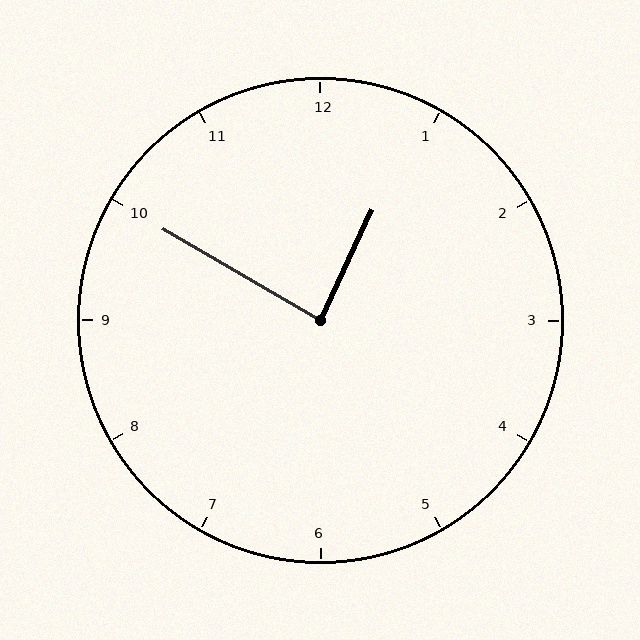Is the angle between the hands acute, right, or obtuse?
It is right.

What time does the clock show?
12:50.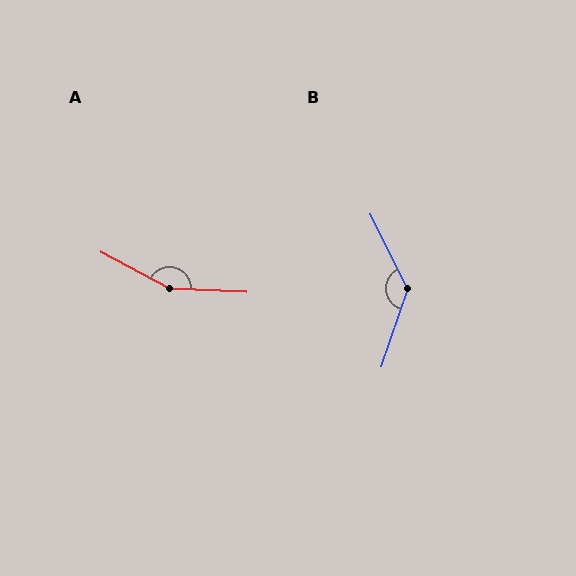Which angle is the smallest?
B, at approximately 135 degrees.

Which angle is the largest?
A, at approximately 155 degrees.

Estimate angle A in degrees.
Approximately 155 degrees.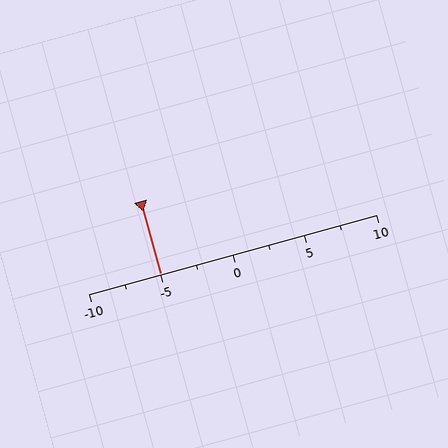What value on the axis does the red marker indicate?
The marker indicates approximately -5.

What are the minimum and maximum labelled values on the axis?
The axis runs from -10 to 10.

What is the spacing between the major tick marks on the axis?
The major ticks are spaced 5 apart.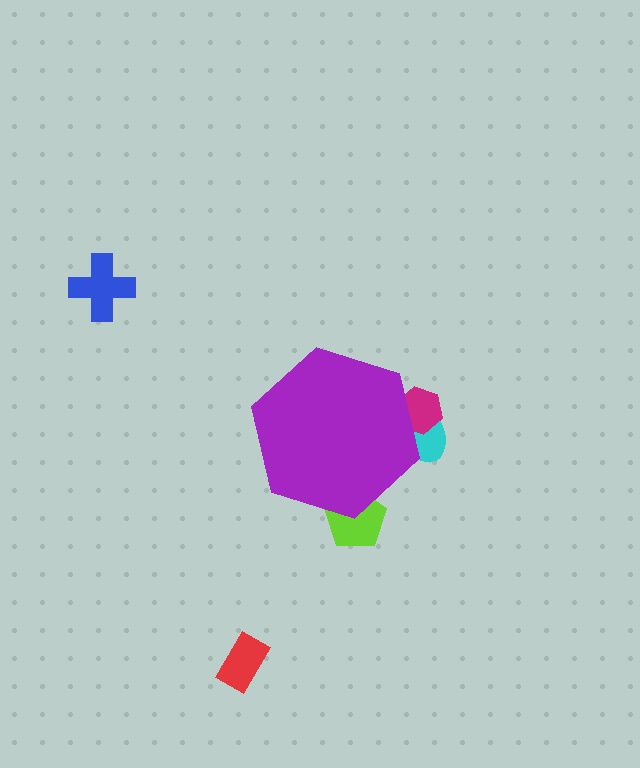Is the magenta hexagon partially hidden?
Yes, the magenta hexagon is partially hidden behind the purple hexagon.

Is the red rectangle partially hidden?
No, the red rectangle is fully visible.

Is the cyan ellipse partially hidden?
Yes, the cyan ellipse is partially hidden behind the purple hexagon.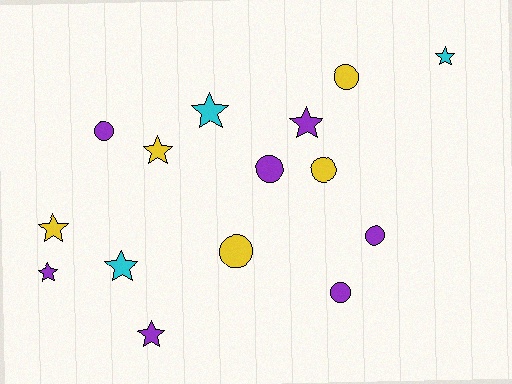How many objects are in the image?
There are 15 objects.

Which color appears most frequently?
Purple, with 7 objects.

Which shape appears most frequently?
Star, with 8 objects.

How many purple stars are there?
There are 3 purple stars.